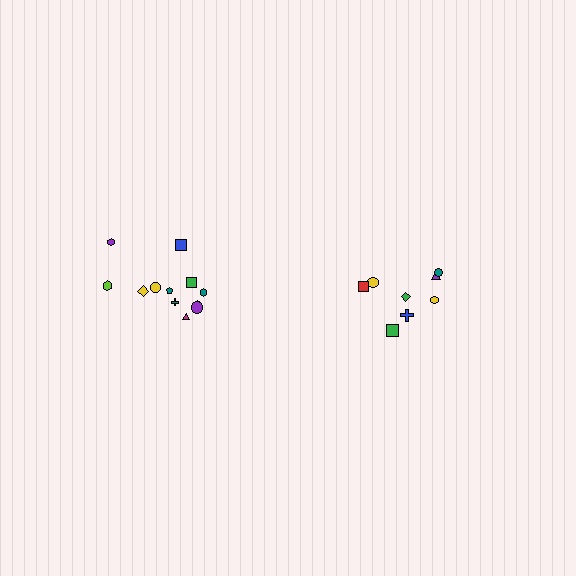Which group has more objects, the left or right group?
The left group.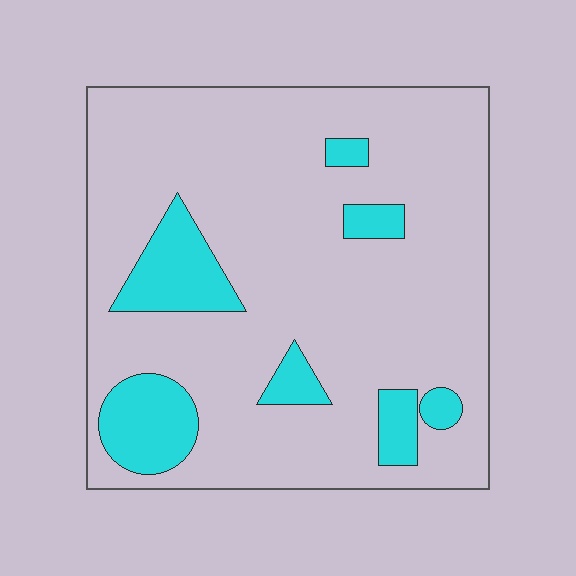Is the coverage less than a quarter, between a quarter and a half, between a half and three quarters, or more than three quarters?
Less than a quarter.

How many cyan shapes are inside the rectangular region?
7.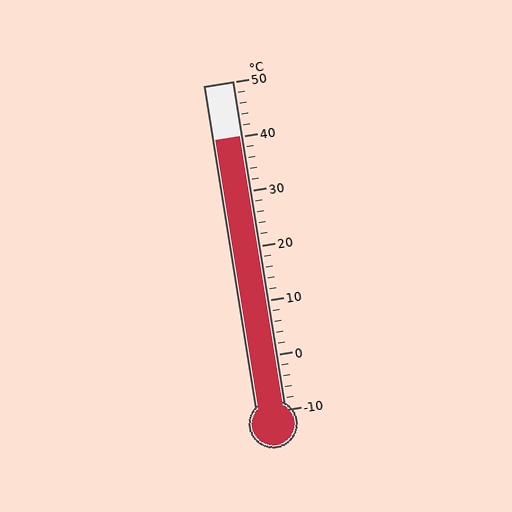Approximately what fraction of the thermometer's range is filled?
The thermometer is filled to approximately 85% of its range.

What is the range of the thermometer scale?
The thermometer scale ranges from -10°C to 50°C.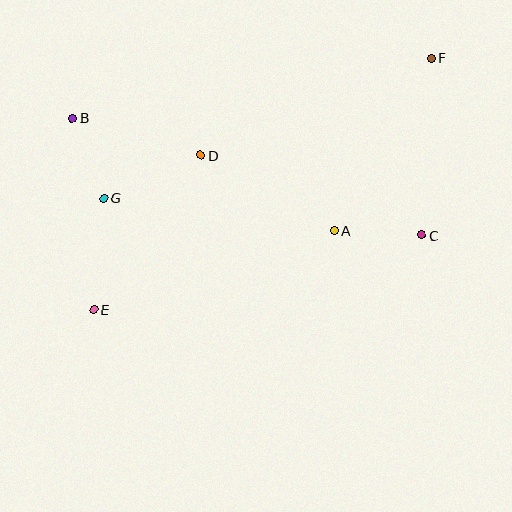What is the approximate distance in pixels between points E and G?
The distance between E and G is approximately 112 pixels.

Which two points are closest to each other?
Points B and G are closest to each other.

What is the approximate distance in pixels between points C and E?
The distance between C and E is approximately 336 pixels.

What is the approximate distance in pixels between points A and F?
The distance between A and F is approximately 199 pixels.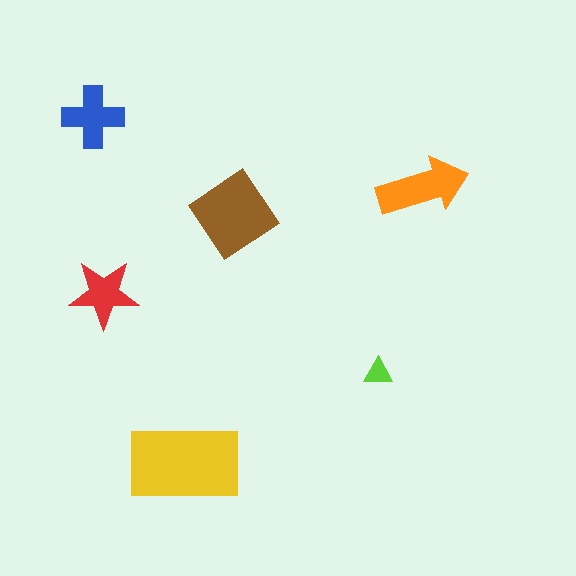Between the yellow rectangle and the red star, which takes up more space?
The yellow rectangle.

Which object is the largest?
The yellow rectangle.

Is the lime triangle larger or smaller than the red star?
Smaller.